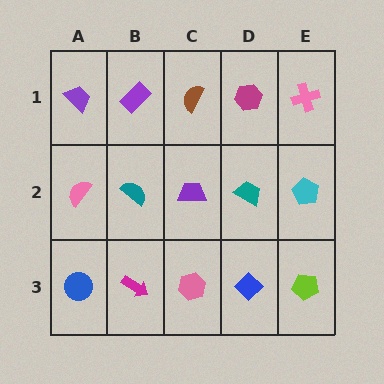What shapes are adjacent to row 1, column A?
A pink semicircle (row 2, column A), a purple rectangle (row 1, column B).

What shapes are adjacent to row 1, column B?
A teal semicircle (row 2, column B), a purple trapezoid (row 1, column A), a brown semicircle (row 1, column C).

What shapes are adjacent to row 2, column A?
A purple trapezoid (row 1, column A), a blue circle (row 3, column A), a teal semicircle (row 2, column B).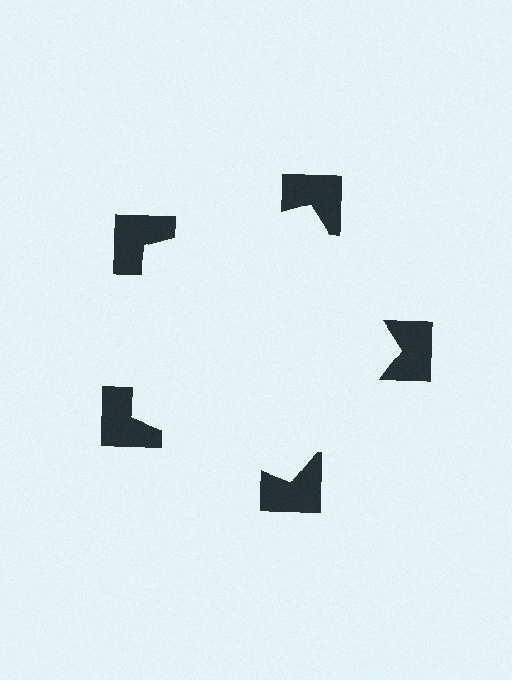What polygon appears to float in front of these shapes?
An illusory pentagon — its edges are inferred from the aligned wedge cuts in the notched squares, not physically drawn.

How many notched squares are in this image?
There are 5 — one at each vertex of the illusory pentagon.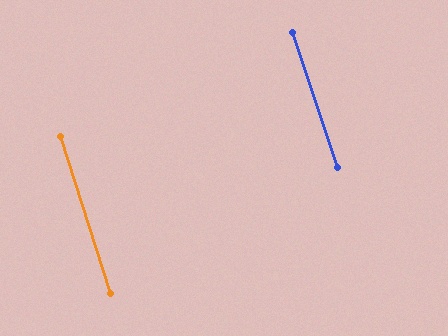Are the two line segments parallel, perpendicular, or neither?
Parallel — their directions differ by only 0.5°.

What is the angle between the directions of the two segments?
Approximately 0 degrees.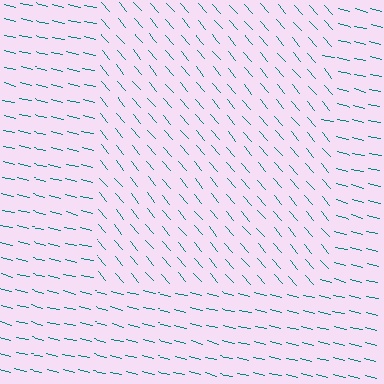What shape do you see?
I see a rectangle.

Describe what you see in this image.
The image is filled with small teal line segments. A rectangle region in the image has lines oriented differently from the surrounding lines, creating a visible texture boundary.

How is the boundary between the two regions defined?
The boundary is defined purely by a change in line orientation (approximately 36 degrees difference). All lines are the same color and thickness.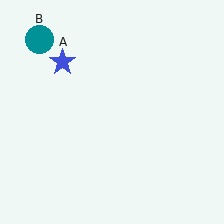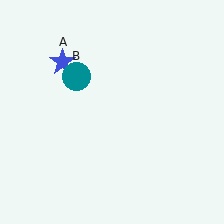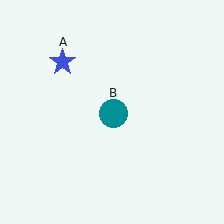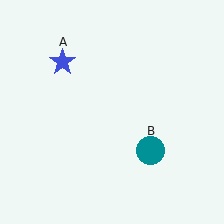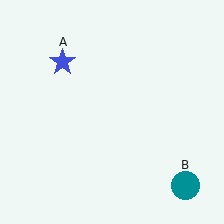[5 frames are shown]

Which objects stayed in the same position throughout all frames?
Blue star (object A) remained stationary.